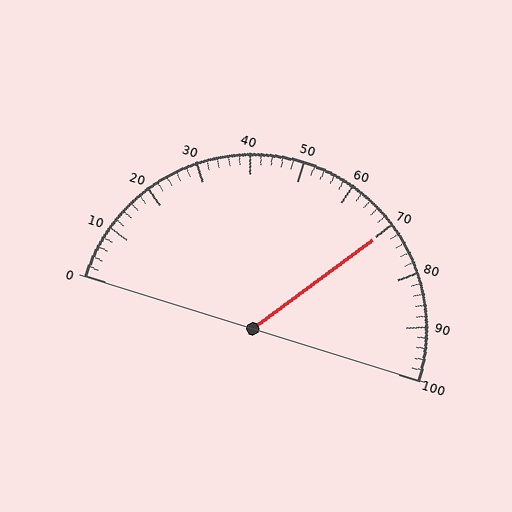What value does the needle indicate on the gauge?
The needle indicates approximately 70.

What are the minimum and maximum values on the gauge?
The gauge ranges from 0 to 100.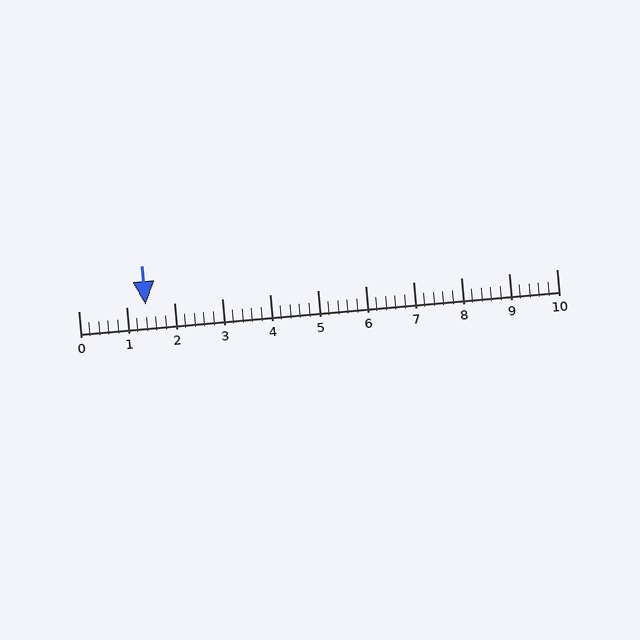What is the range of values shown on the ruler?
The ruler shows values from 0 to 10.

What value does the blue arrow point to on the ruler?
The blue arrow points to approximately 1.4.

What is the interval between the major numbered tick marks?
The major tick marks are spaced 1 units apart.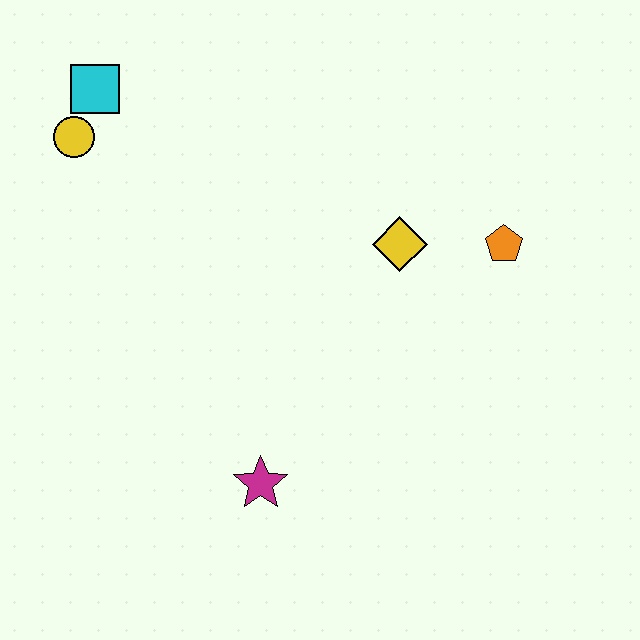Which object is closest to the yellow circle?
The cyan square is closest to the yellow circle.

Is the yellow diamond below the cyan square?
Yes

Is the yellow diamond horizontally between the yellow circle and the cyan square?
No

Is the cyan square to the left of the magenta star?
Yes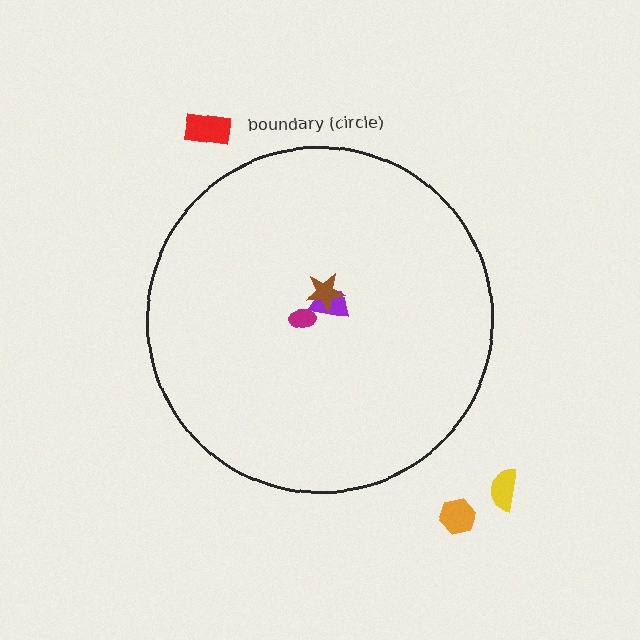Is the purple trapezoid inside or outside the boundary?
Inside.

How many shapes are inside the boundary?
3 inside, 3 outside.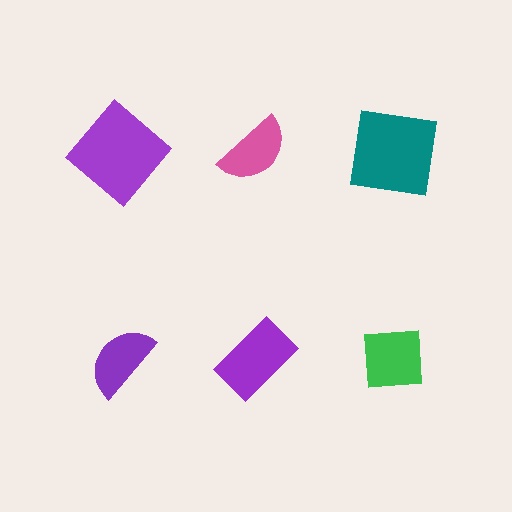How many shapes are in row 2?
3 shapes.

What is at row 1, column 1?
A purple diamond.